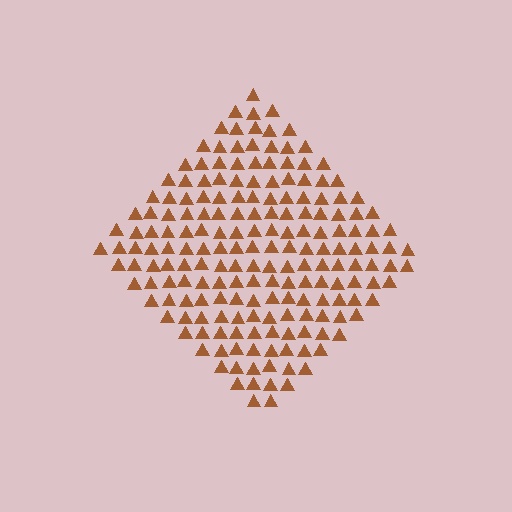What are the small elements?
The small elements are triangles.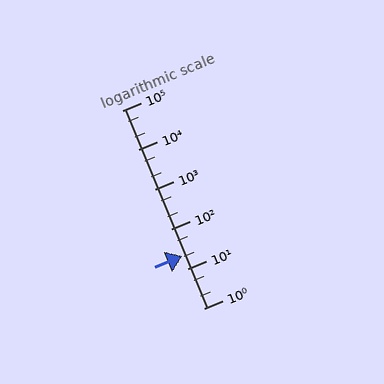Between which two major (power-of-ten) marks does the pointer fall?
The pointer is between 10 and 100.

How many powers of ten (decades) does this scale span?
The scale spans 5 decades, from 1 to 100000.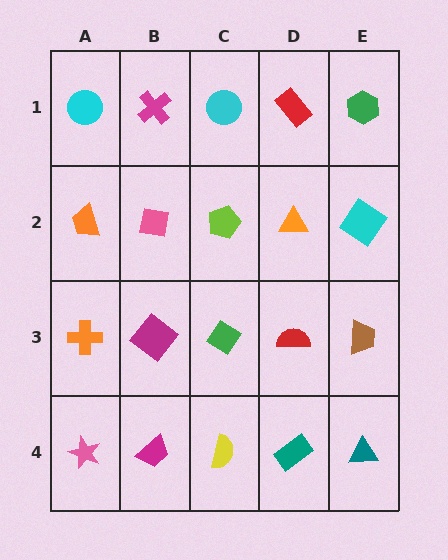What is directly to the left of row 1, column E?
A red rectangle.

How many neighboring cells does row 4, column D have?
3.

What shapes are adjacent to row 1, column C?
A lime pentagon (row 2, column C), a magenta cross (row 1, column B), a red rectangle (row 1, column D).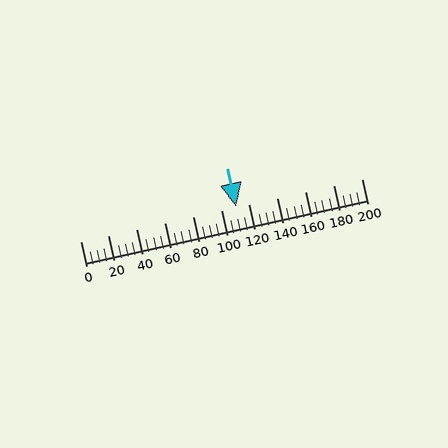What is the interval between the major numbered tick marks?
The major tick marks are spaced 20 units apart.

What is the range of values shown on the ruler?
The ruler shows values from 0 to 200.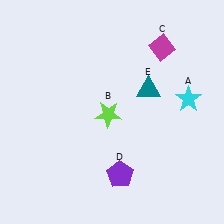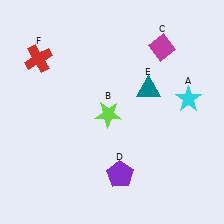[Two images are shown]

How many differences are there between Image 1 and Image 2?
There is 1 difference between the two images.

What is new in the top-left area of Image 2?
A red cross (F) was added in the top-left area of Image 2.